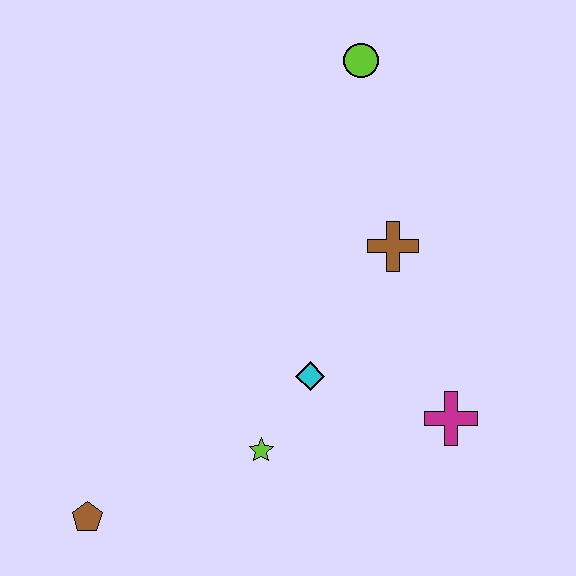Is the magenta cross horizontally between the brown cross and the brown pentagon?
No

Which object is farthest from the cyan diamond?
The lime circle is farthest from the cyan diamond.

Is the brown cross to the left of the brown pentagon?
No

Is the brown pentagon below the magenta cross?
Yes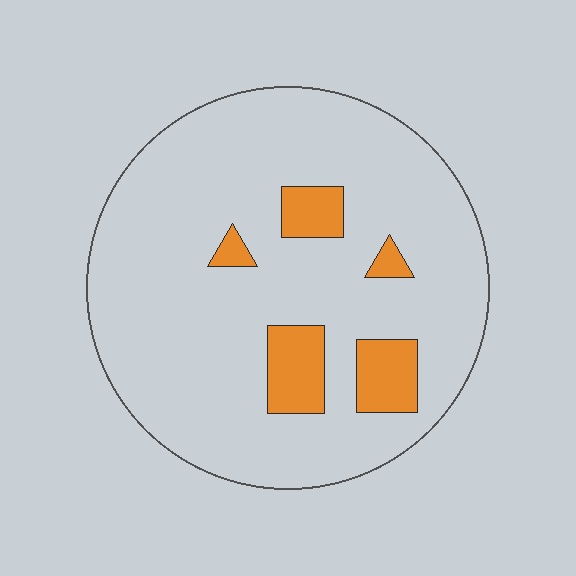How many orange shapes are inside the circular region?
5.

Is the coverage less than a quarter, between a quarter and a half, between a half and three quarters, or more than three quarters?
Less than a quarter.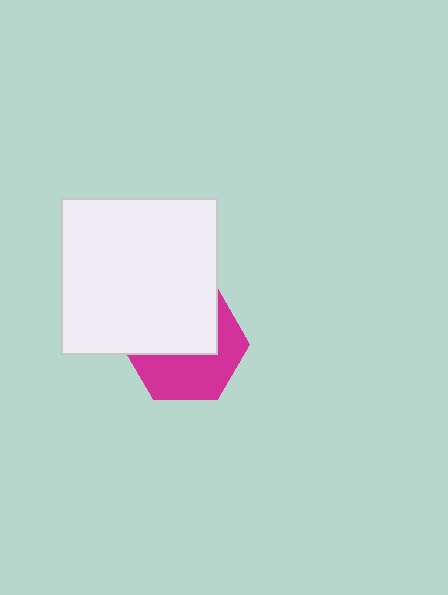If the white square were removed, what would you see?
You would see the complete magenta hexagon.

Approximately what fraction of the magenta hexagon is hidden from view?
Roughly 52% of the magenta hexagon is hidden behind the white square.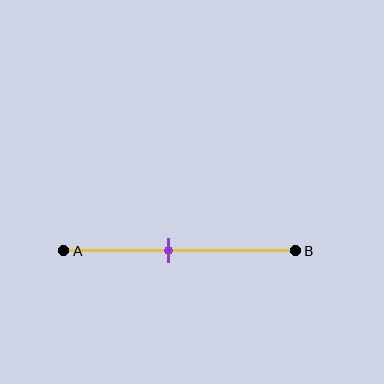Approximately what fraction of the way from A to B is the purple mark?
The purple mark is approximately 45% of the way from A to B.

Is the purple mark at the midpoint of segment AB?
No, the mark is at about 45% from A, not at the 50% midpoint.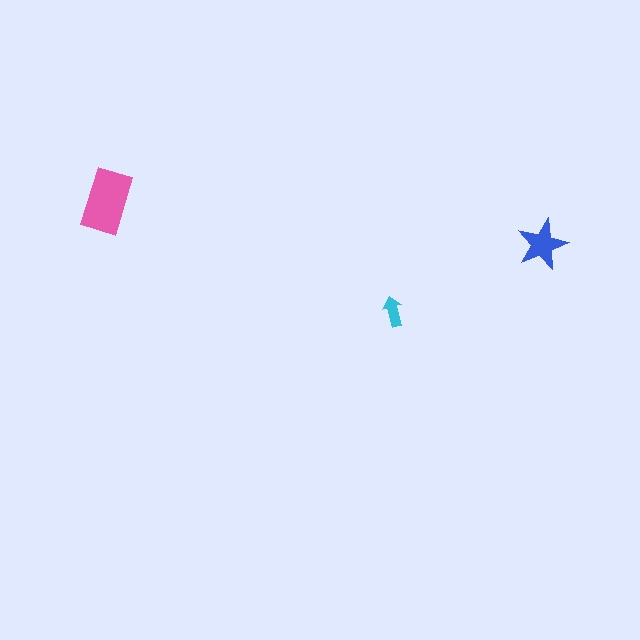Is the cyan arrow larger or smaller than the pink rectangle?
Smaller.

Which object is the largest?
The pink rectangle.